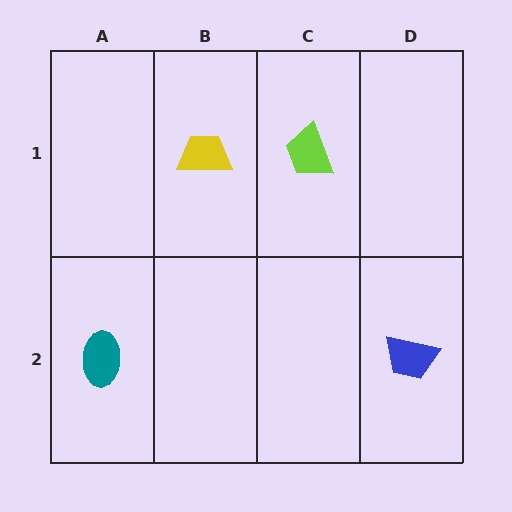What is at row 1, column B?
A yellow trapezoid.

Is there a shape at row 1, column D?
No, that cell is empty.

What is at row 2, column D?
A blue trapezoid.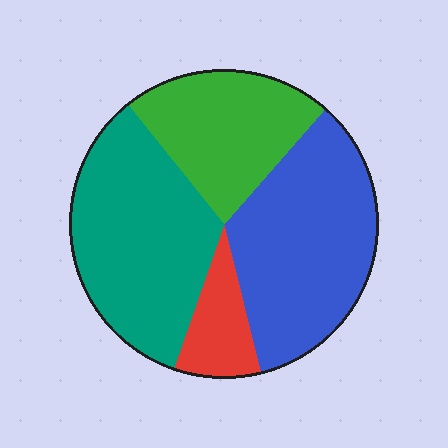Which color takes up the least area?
Red, at roughly 10%.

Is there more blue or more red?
Blue.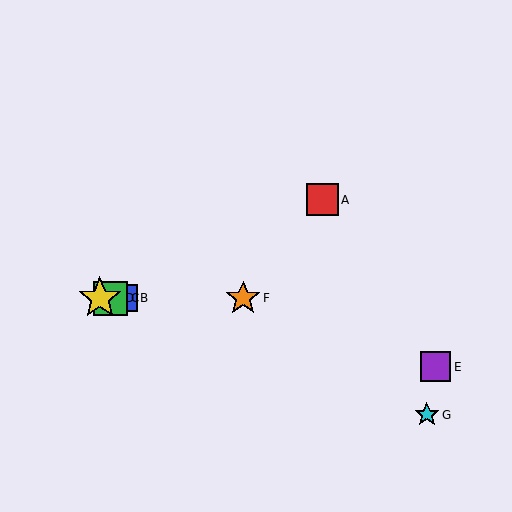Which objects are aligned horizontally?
Objects B, C, D, F are aligned horizontally.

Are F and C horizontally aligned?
Yes, both are at y≈298.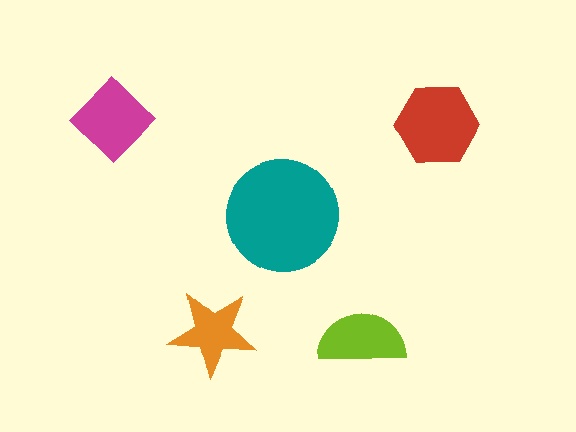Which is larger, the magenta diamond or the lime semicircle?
The magenta diamond.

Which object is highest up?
The magenta diamond is topmost.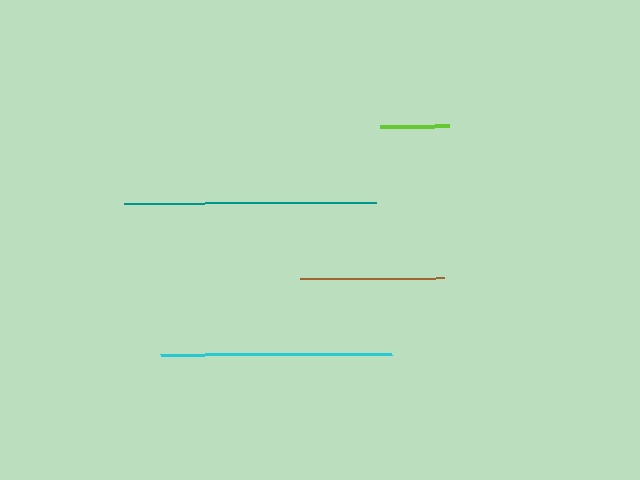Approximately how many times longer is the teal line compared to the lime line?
The teal line is approximately 3.6 times the length of the lime line.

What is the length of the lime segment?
The lime segment is approximately 69 pixels long.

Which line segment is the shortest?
The lime line is the shortest at approximately 69 pixels.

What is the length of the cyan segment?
The cyan segment is approximately 231 pixels long.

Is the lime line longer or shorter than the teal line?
The teal line is longer than the lime line.